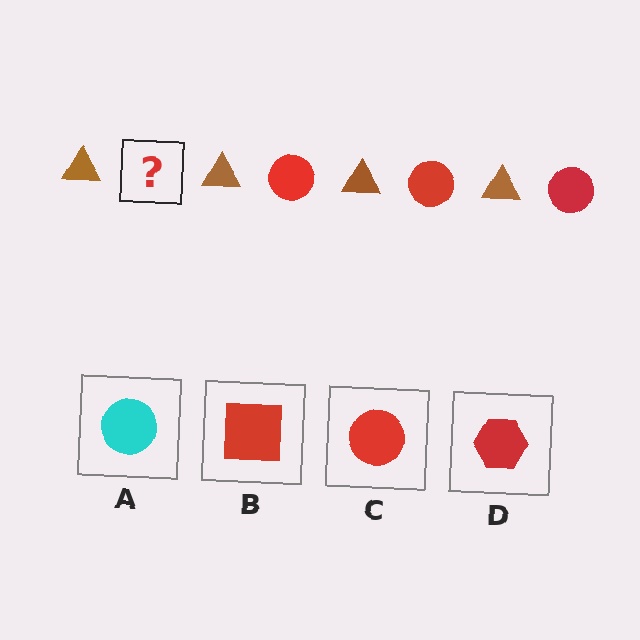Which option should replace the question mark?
Option C.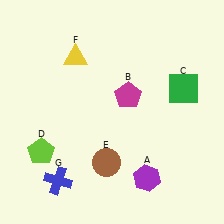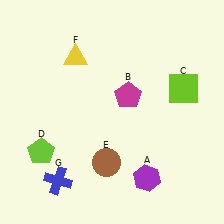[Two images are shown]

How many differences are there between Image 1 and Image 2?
There is 1 difference between the two images.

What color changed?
The square (C) changed from green in Image 1 to lime in Image 2.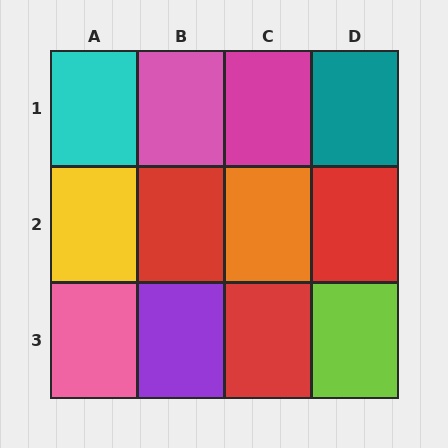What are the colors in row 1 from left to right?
Cyan, pink, magenta, teal.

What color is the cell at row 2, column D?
Red.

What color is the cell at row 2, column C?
Orange.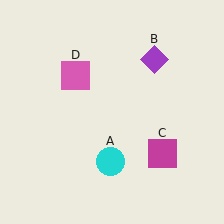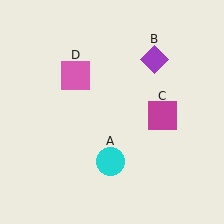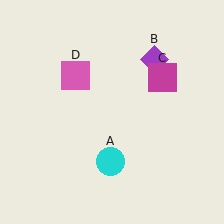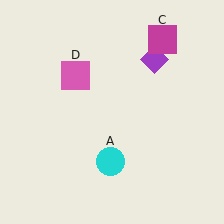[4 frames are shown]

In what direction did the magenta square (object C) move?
The magenta square (object C) moved up.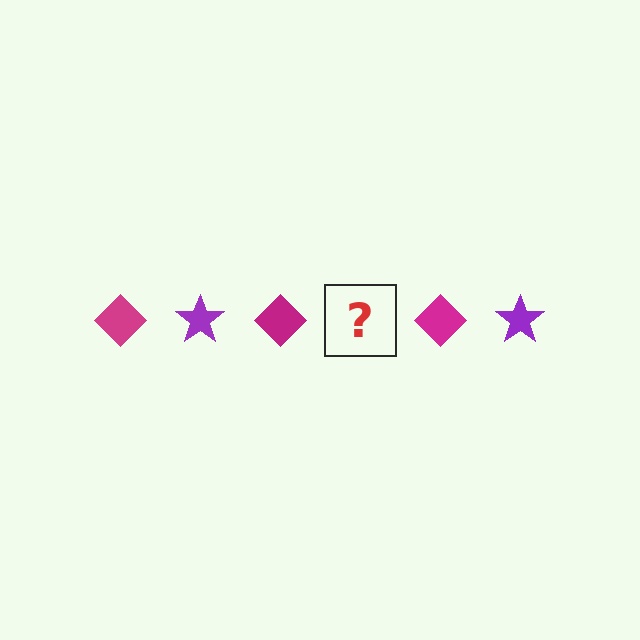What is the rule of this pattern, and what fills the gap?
The rule is that the pattern alternates between magenta diamond and purple star. The gap should be filled with a purple star.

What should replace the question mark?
The question mark should be replaced with a purple star.